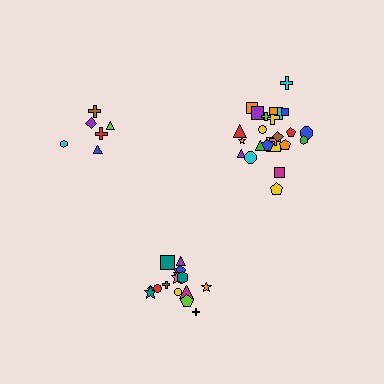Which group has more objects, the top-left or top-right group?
The top-right group.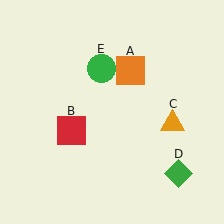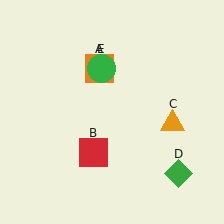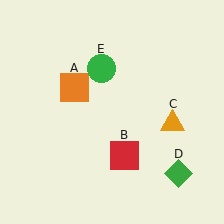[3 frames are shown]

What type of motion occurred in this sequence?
The orange square (object A), red square (object B) rotated counterclockwise around the center of the scene.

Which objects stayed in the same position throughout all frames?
Orange triangle (object C) and green diamond (object D) and green circle (object E) remained stationary.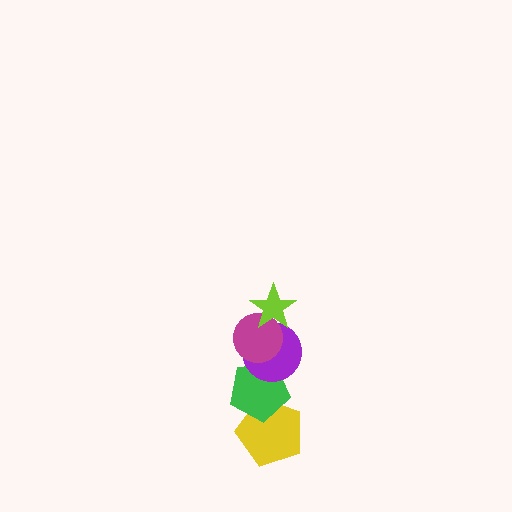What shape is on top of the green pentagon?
The purple circle is on top of the green pentagon.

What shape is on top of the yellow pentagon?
The green pentagon is on top of the yellow pentagon.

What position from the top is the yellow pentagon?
The yellow pentagon is 5th from the top.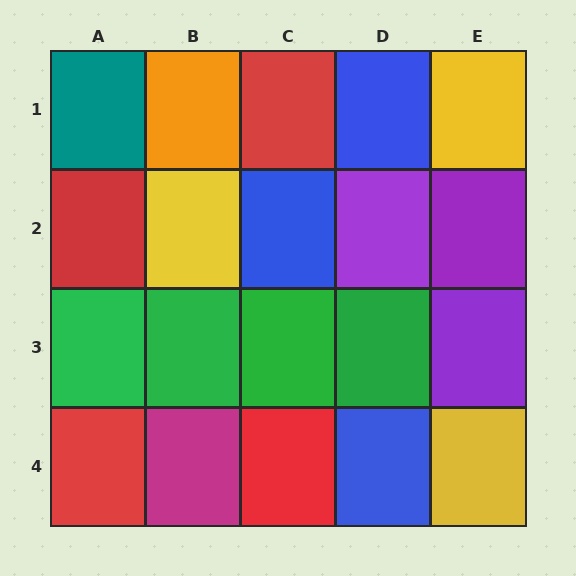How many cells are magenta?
1 cell is magenta.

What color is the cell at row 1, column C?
Red.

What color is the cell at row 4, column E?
Yellow.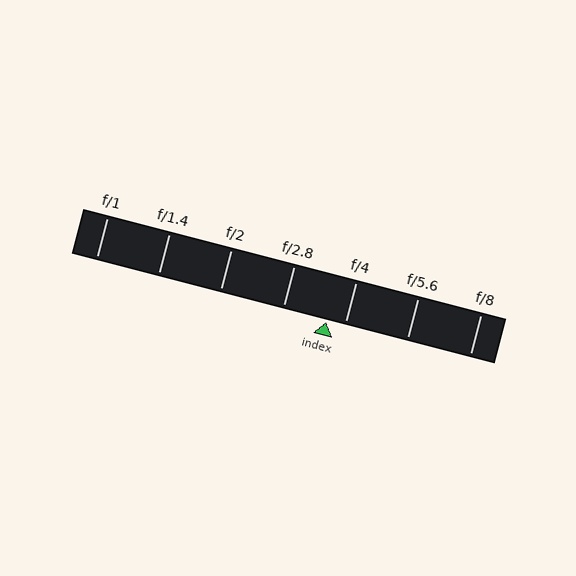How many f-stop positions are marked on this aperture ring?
There are 7 f-stop positions marked.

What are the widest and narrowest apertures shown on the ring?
The widest aperture shown is f/1 and the narrowest is f/8.